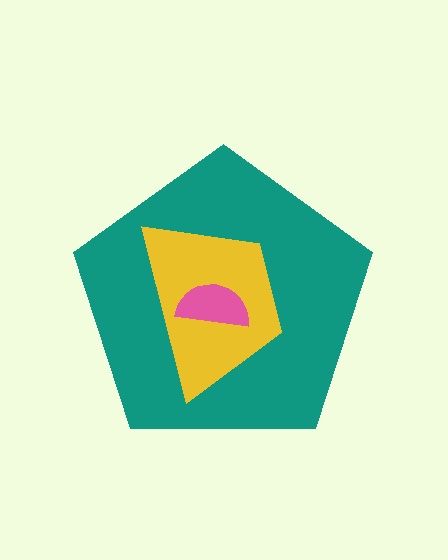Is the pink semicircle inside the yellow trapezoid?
Yes.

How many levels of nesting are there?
3.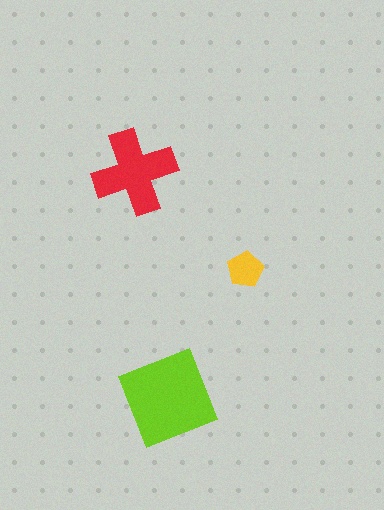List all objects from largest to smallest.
The lime diamond, the red cross, the yellow pentagon.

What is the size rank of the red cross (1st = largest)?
2nd.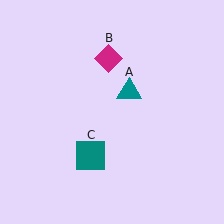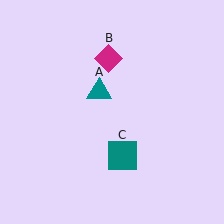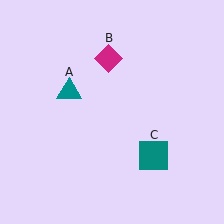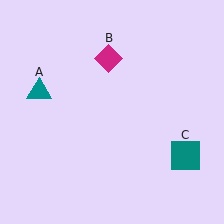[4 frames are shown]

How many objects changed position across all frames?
2 objects changed position: teal triangle (object A), teal square (object C).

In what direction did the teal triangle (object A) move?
The teal triangle (object A) moved left.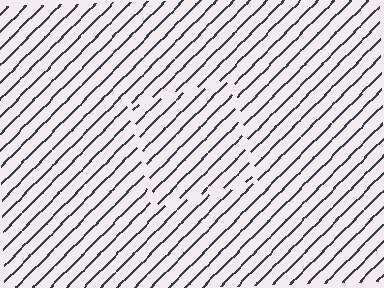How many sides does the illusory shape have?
4 sides — the line-ends trace a square.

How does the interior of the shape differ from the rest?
The interior of the shape contains the same grating, shifted by half a period — the contour is defined by the phase discontinuity where line-ends from the inner and outer gratings abut.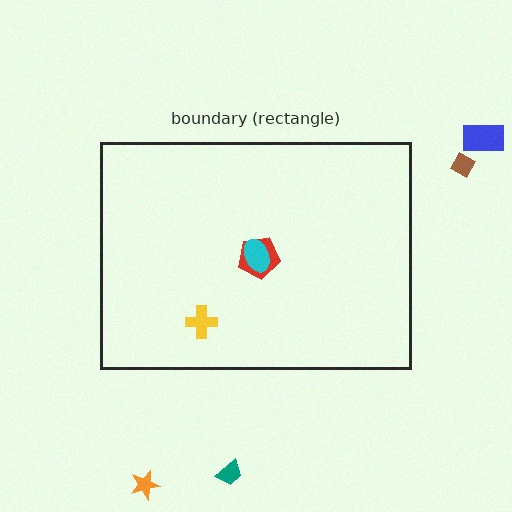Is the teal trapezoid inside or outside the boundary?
Outside.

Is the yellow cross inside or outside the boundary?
Inside.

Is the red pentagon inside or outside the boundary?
Inside.